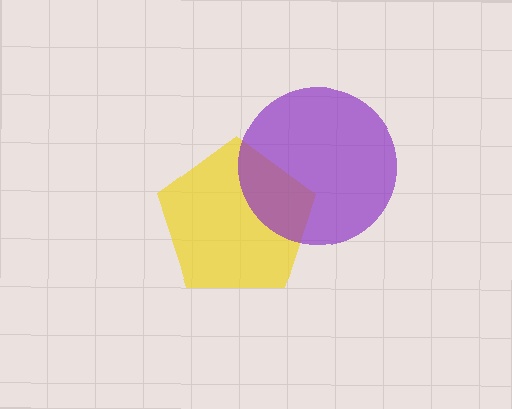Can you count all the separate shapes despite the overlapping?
Yes, there are 2 separate shapes.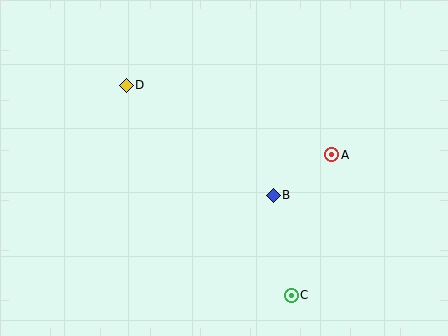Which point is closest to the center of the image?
Point B at (273, 195) is closest to the center.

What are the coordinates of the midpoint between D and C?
The midpoint between D and C is at (209, 190).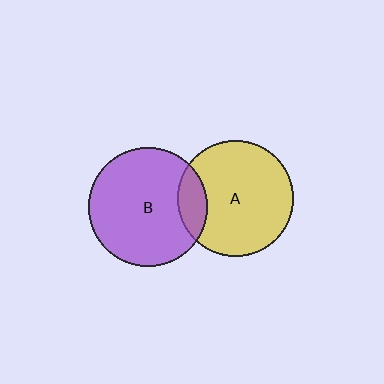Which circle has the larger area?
Circle B (purple).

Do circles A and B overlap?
Yes.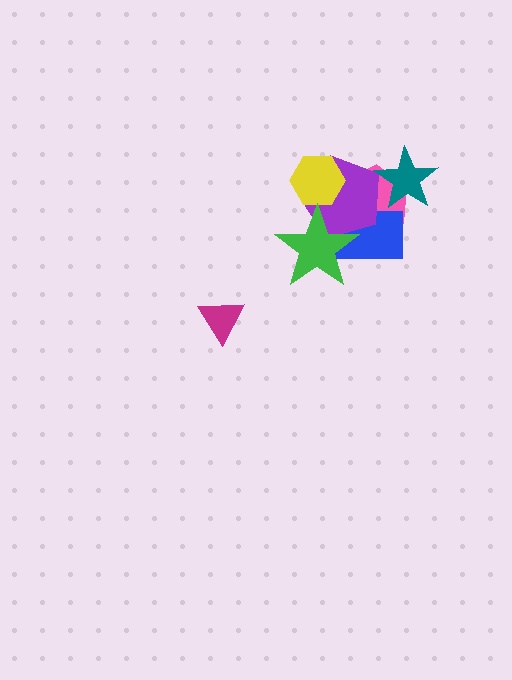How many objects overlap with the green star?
3 objects overlap with the green star.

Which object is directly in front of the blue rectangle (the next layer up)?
The purple pentagon is directly in front of the blue rectangle.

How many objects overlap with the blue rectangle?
3 objects overlap with the blue rectangle.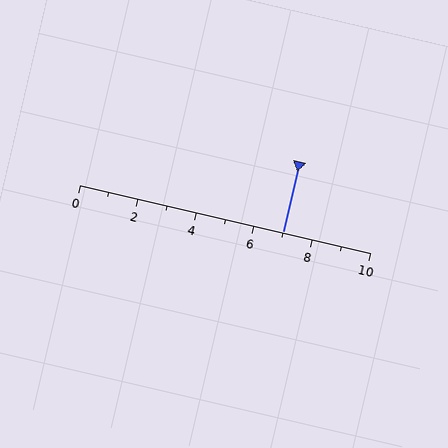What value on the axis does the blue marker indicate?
The marker indicates approximately 7.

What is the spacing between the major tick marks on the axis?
The major ticks are spaced 2 apart.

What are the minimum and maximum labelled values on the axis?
The axis runs from 0 to 10.